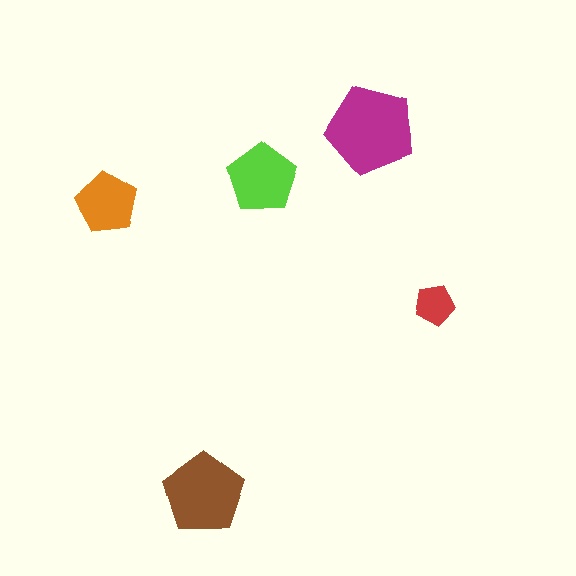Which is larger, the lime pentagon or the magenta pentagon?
The magenta one.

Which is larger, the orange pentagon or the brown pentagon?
The brown one.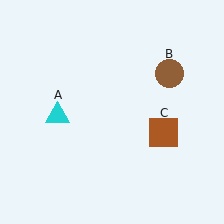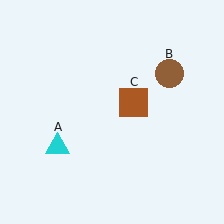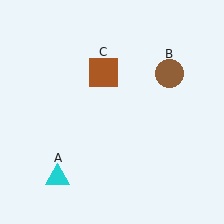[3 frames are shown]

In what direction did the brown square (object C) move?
The brown square (object C) moved up and to the left.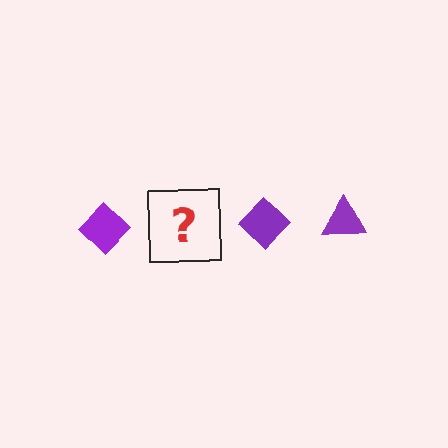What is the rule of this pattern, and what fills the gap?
The rule is that the pattern cycles through diamond, triangle shapes in purple. The gap should be filled with a purple triangle.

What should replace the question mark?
The question mark should be replaced with a purple triangle.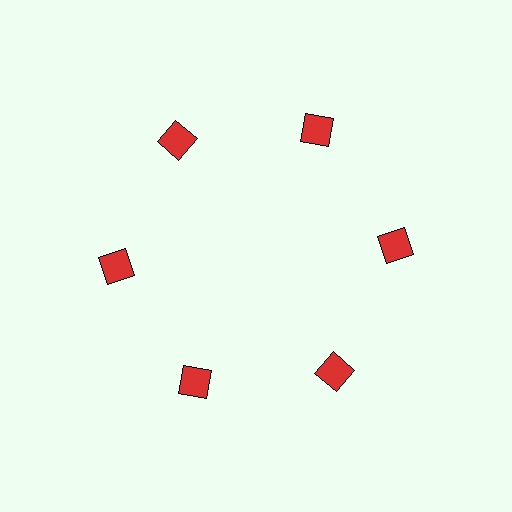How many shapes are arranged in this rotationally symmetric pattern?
There are 6 shapes, arranged in 6 groups of 1.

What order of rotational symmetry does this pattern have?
This pattern has 6-fold rotational symmetry.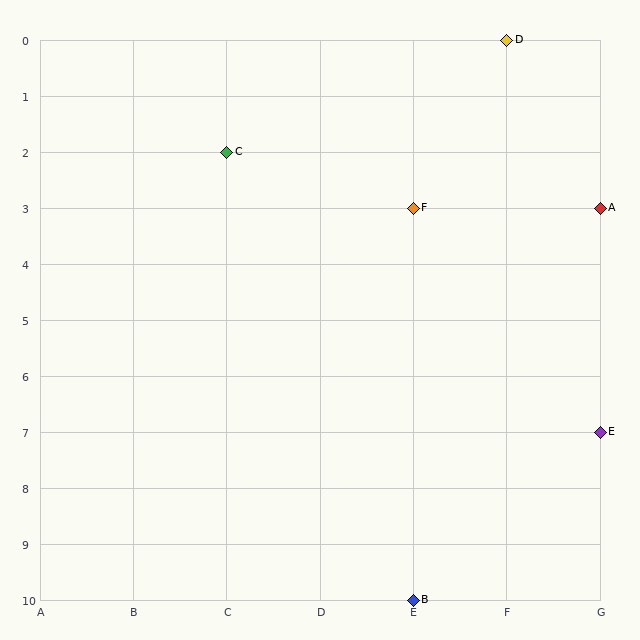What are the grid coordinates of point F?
Point F is at grid coordinates (E, 3).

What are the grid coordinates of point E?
Point E is at grid coordinates (G, 7).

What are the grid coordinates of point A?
Point A is at grid coordinates (G, 3).